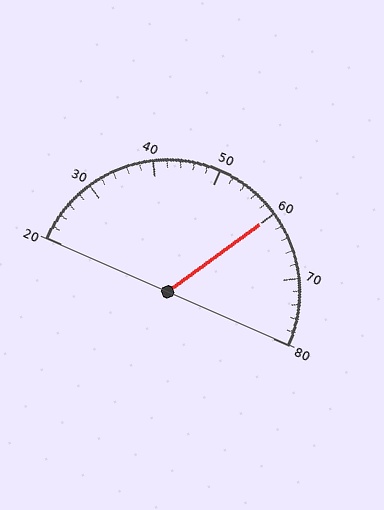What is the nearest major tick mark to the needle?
The nearest major tick mark is 60.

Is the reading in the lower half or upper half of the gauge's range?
The reading is in the upper half of the range (20 to 80).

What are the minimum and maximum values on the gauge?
The gauge ranges from 20 to 80.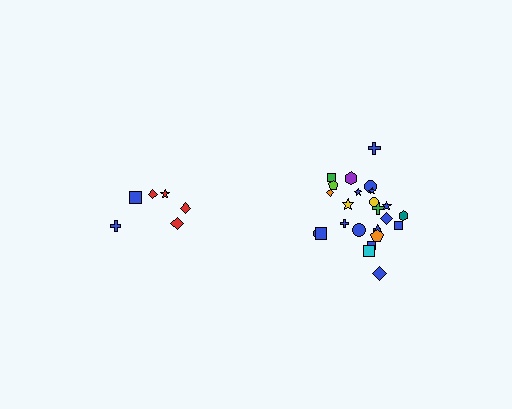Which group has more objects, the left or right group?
The right group.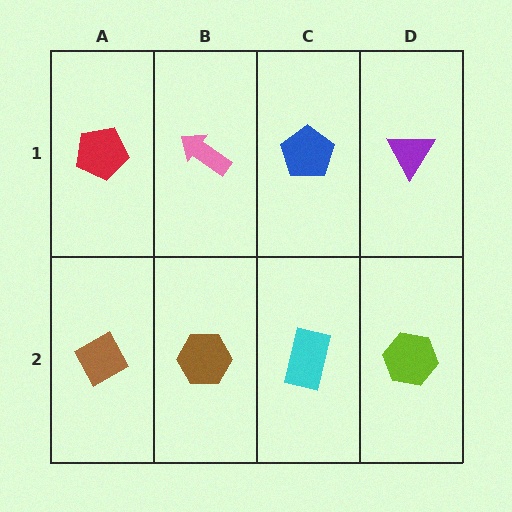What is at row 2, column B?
A brown hexagon.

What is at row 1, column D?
A purple triangle.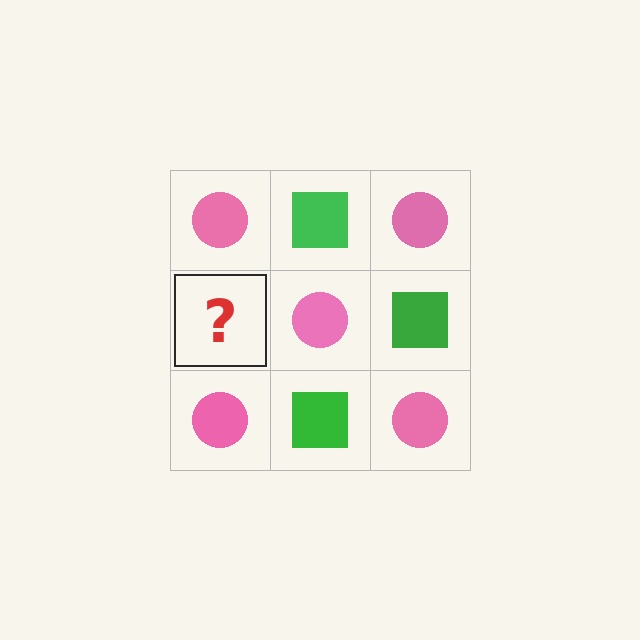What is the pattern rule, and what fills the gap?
The rule is that it alternates pink circle and green square in a checkerboard pattern. The gap should be filled with a green square.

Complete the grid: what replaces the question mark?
The question mark should be replaced with a green square.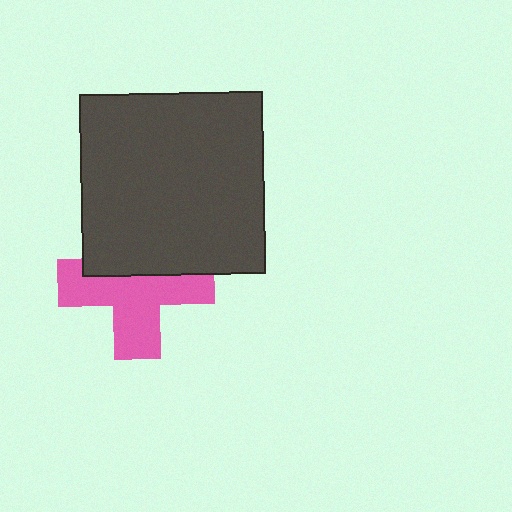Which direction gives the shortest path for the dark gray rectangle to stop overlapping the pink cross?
Moving up gives the shortest separation.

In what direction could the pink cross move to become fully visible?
The pink cross could move down. That would shift it out from behind the dark gray rectangle entirely.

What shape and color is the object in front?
The object in front is a dark gray rectangle.